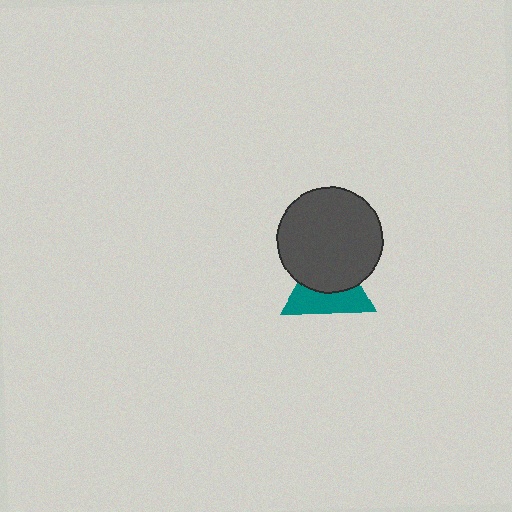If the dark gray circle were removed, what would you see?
You would see the complete teal triangle.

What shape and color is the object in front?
The object in front is a dark gray circle.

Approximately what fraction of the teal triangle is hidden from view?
Roughly 52% of the teal triangle is hidden behind the dark gray circle.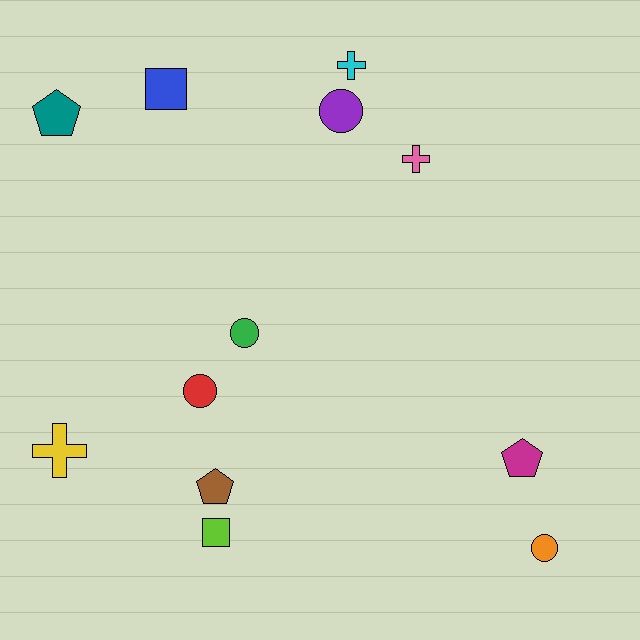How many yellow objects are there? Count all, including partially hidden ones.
There is 1 yellow object.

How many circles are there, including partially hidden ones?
There are 4 circles.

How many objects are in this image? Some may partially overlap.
There are 12 objects.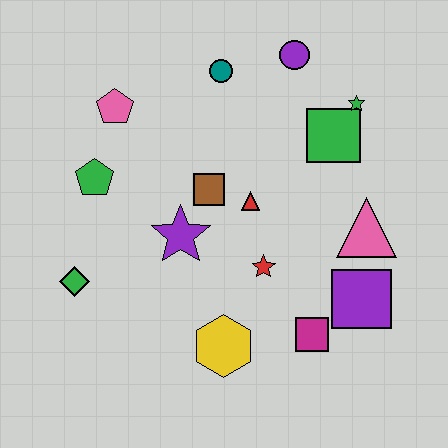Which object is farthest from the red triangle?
The green diamond is farthest from the red triangle.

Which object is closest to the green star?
The green square is closest to the green star.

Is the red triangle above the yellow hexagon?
Yes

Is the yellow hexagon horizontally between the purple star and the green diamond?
No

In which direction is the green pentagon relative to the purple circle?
The green pentagon is to the left of the purple circle.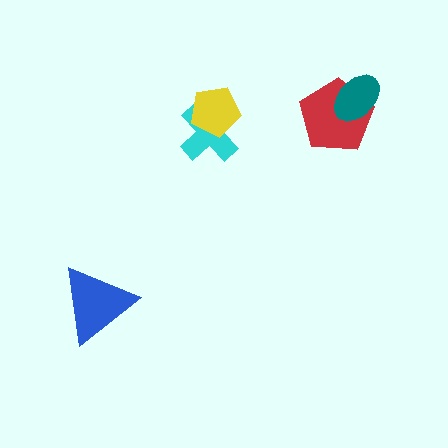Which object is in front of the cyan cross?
The yellow pentagon is in front of the cyan cross.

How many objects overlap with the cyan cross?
1 object overlaps with the cyan cross.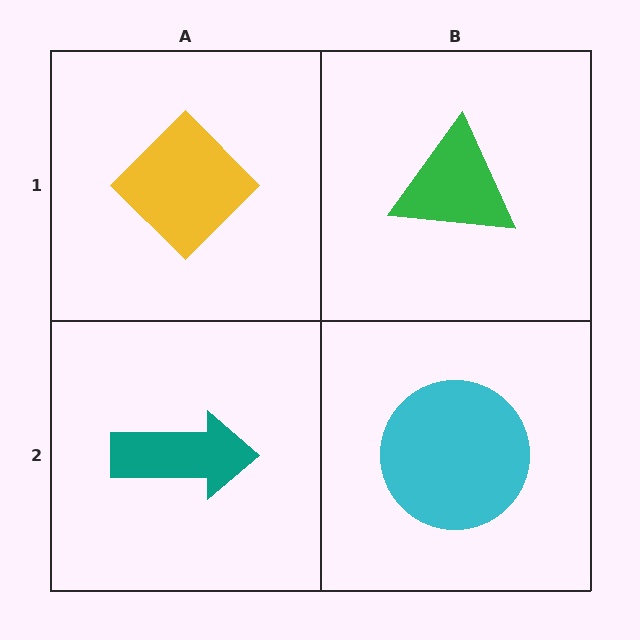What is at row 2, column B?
A cyan circle.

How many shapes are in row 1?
2 shapes.